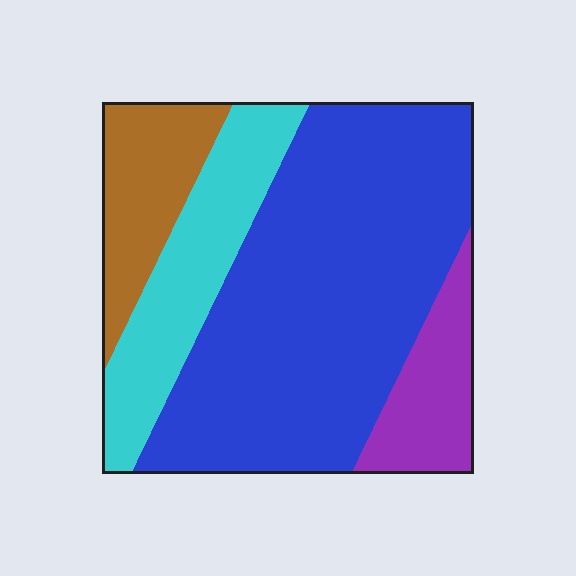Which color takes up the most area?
Blue, at roughly 55%.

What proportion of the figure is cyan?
Cyan takes up about one fifth (1/5) of the figure.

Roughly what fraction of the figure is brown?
Brown takes up less than a sixth of the figure.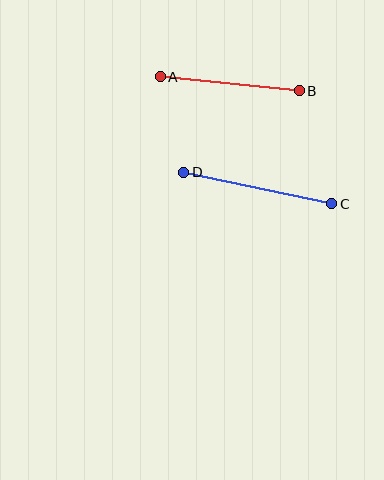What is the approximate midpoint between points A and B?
The midpoint is at approximately (230, 84) pixels.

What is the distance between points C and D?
The distance is approximately 151 pixels.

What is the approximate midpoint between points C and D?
The midpoint is at approximately (258, 188) pixels.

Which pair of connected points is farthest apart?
Points C and D are farthest apart.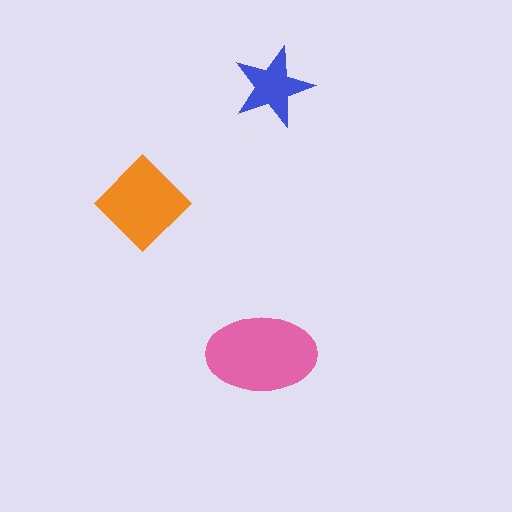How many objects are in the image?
There are 3 objects in the image.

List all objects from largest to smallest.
The pink ellipse, the orange diamond, the blue star.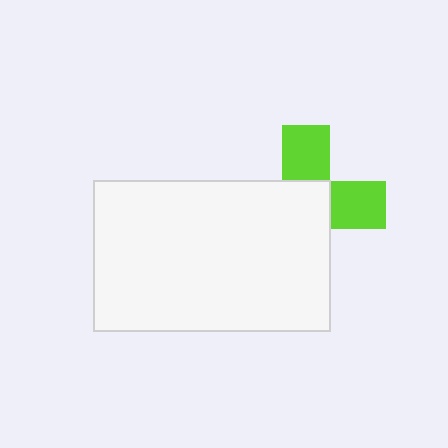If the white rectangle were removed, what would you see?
You would see the complete lime cross.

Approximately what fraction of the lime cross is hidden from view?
Roughly 60% of the lime cross is hidden behind the white rectangle.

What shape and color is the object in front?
The object in front is a white rectangle.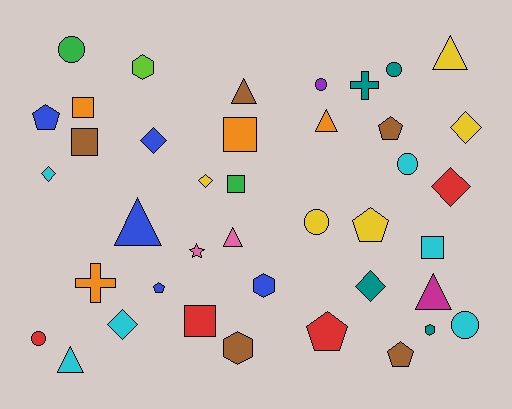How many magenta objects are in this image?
There is 1 magenta object.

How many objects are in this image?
There are 40 objects.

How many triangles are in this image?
There are 7 triangles.